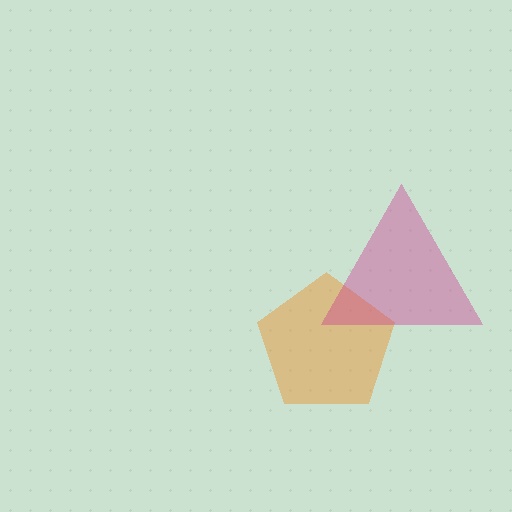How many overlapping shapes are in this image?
There are 2 overlapping shapes in the image.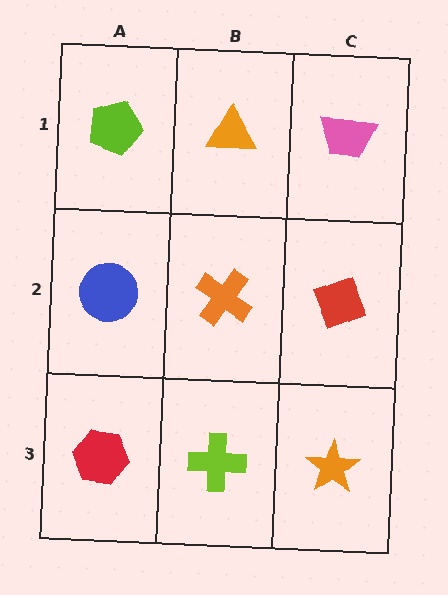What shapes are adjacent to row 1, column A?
A blue circle (row 2, column A), an orange triangle (row 1, column B).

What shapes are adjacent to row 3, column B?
An orange cross (row 2, column B), a red hexagon (row 3, column A), an orange star (row 3, column C).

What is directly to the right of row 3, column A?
A lime cross.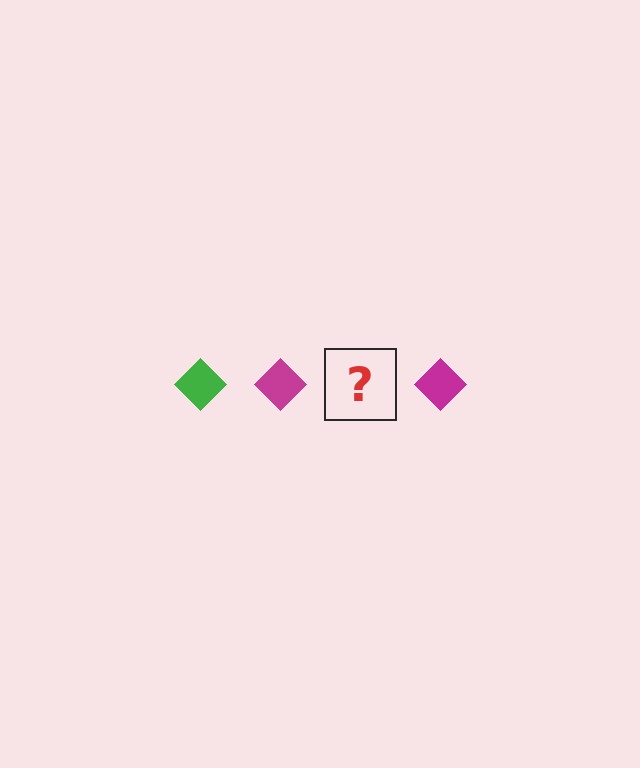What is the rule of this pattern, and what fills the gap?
The rule is that the pattern cycles through green, magenta diamonds. The gap should be filled with a green diamond.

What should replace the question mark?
The question mark should be replaced with a green diamond.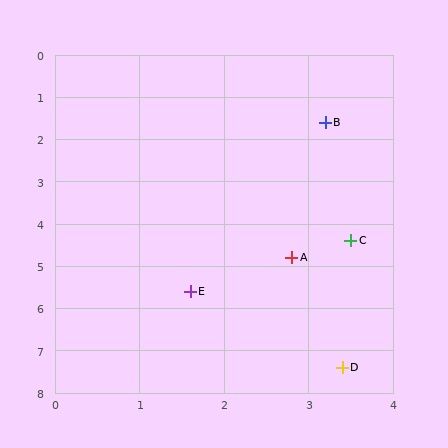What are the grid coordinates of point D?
Point D is at approximately (3.4, 7.4).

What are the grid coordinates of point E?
Point E is at approximately (1.6, 5.6).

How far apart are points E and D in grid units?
Points E and D are about 2.5 grid units apart.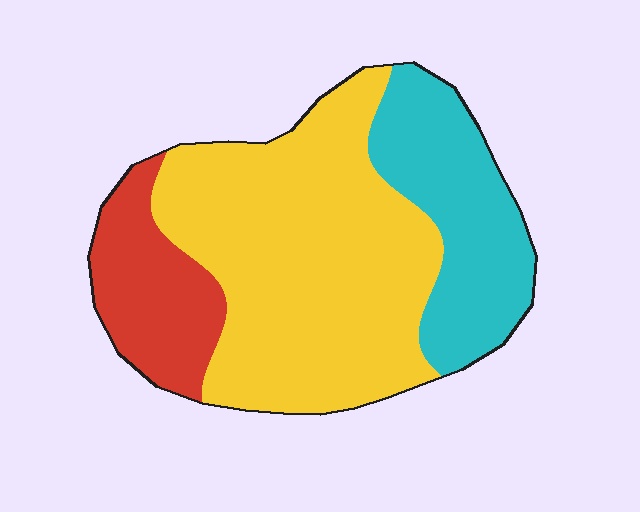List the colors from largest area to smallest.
From largest to smallest: yellow, cyan, red.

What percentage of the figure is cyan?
Cyan covers 25% of the figure.